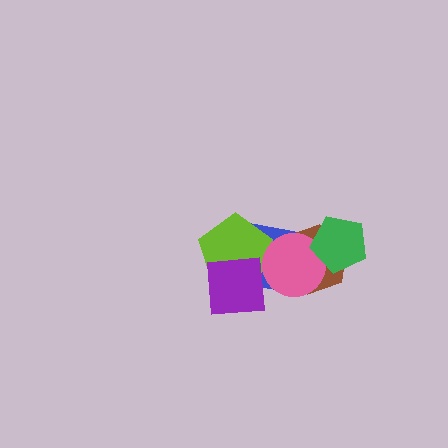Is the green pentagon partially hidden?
No, no other shape covers it.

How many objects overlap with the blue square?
4 objects overlap with the blue square.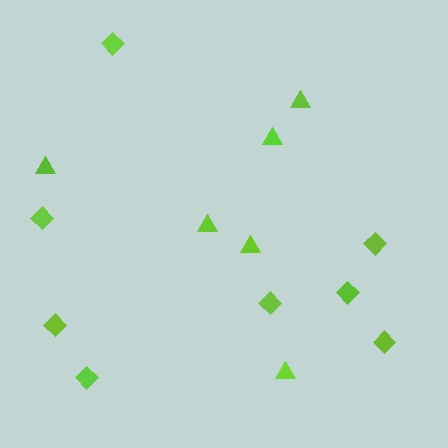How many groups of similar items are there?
There are 2 groups: one group of diamonds (8) and one group of triangles (6).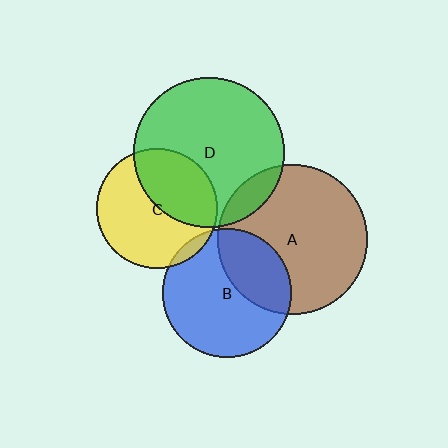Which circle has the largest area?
Circle A (brown).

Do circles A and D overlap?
Yes.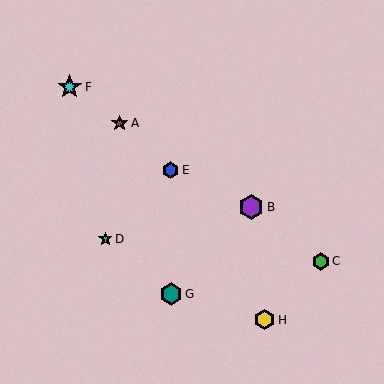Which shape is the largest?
The purple hexagon (labeled B) is the largest.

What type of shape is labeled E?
Shape E is a blue hexagon.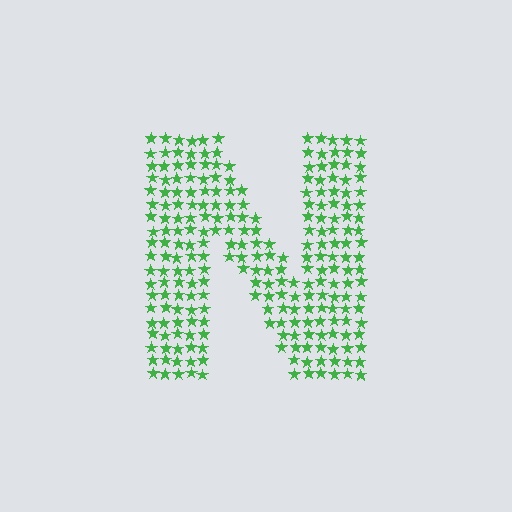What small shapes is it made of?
It is made of small stars.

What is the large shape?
The large shape is the letter N.